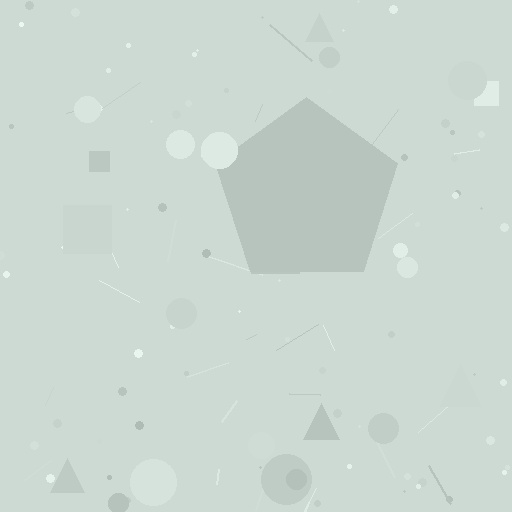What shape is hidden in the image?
A pentagon is hidden in the image.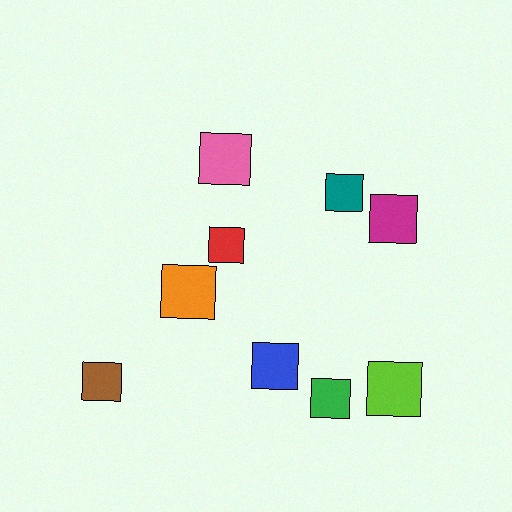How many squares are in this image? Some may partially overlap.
There are 9 squares.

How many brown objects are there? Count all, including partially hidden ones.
There is 1 brown object.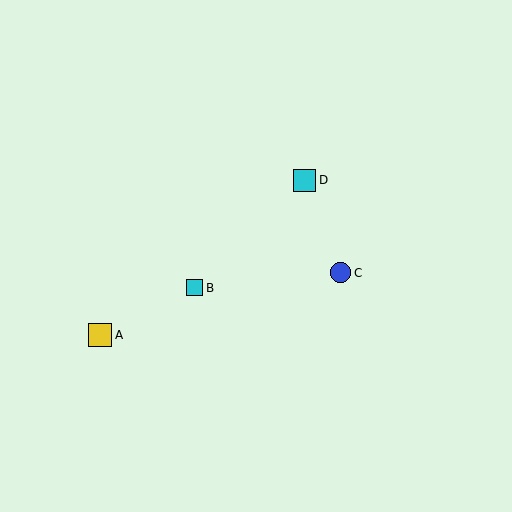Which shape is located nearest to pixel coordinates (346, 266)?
The blue circle (labeled C) at (341, 273) is nearest to that location.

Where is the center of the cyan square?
The center of the cyan square is at (195, 288).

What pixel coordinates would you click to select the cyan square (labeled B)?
Click at (195, 288) to select the cyan square B.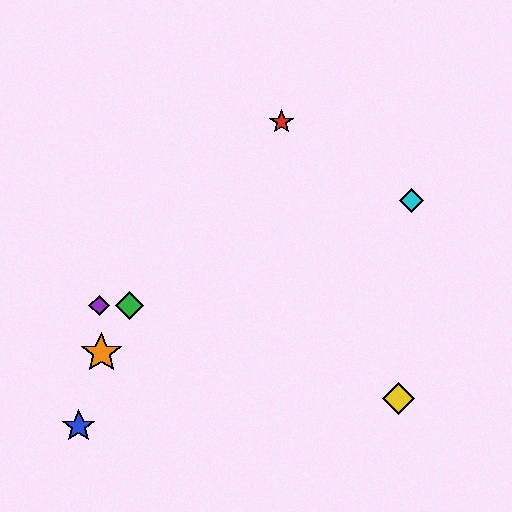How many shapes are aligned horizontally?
2 shapes (the green diamond, the purple diamond) are aligned horizontally.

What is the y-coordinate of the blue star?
The blue star is at y≈426.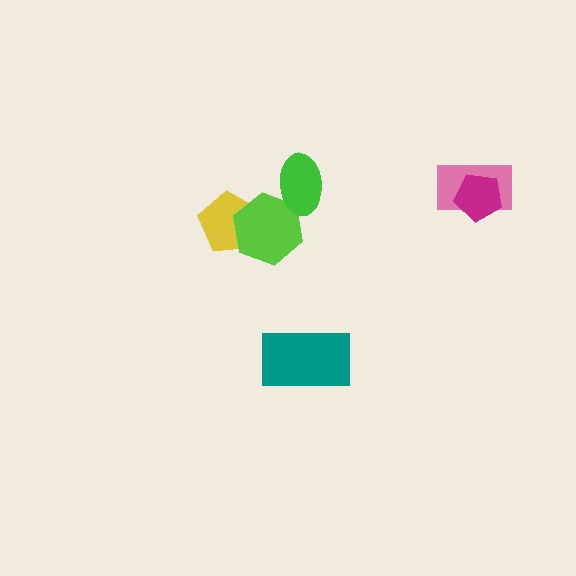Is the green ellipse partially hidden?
No, no other shape covers it.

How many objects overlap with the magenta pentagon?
1 object overlaps with the magenta pentagon.